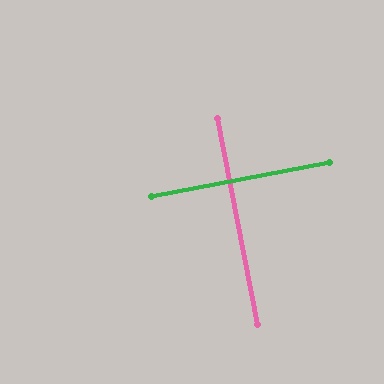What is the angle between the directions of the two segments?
Approximately 90 degrees.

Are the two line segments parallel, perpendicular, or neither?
Perpendicular — they meet at approximately 90°.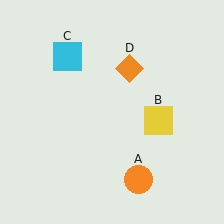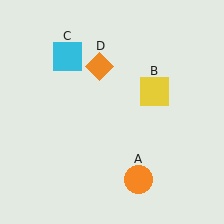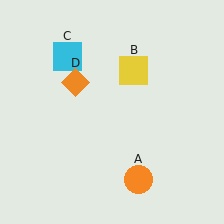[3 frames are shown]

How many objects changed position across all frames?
2 objects changed position: yellow square (object B), orange diamond (object D).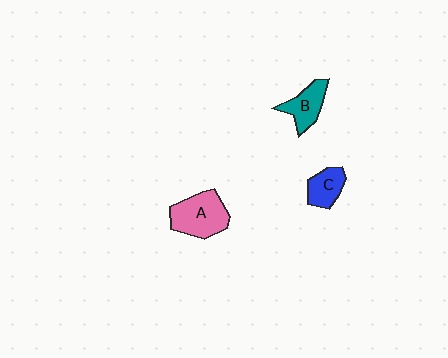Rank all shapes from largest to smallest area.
From largest to smallest: A (pink), B (teal), C (blue).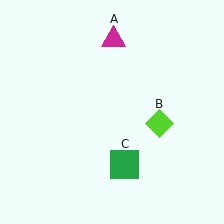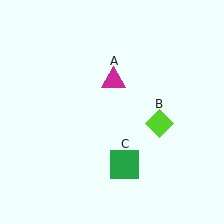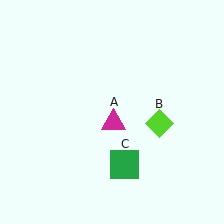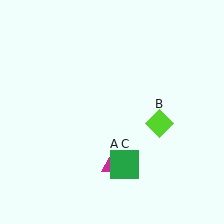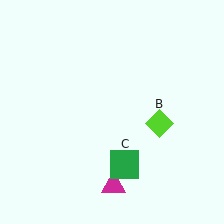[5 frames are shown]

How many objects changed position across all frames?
1 object changed position: magenta triangle (object A).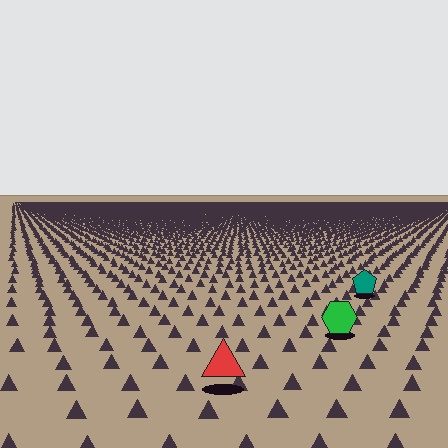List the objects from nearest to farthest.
From nearest to farthest: the red triangle, the green hexagon, the teal pentagon.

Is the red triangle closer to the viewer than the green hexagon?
Yes. The red triangle is closer — you can tell from the texture gradient: the ground texture is coarser near it.